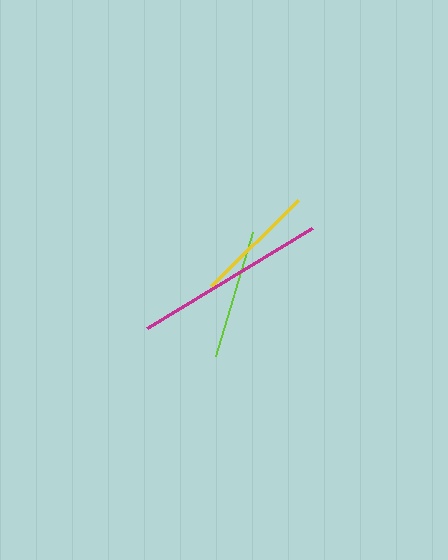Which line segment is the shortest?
The yellow line is the shortest at approximately 122 pixels.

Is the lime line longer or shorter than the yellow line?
The lime line is longer than the yellow line.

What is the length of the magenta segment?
The magenta segment is approximately 193 pixels long.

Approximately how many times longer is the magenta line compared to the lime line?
The magenta line is approximately 1.5 times the length of the lime line.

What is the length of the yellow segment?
The yellow segment is approximately 122 pixels long.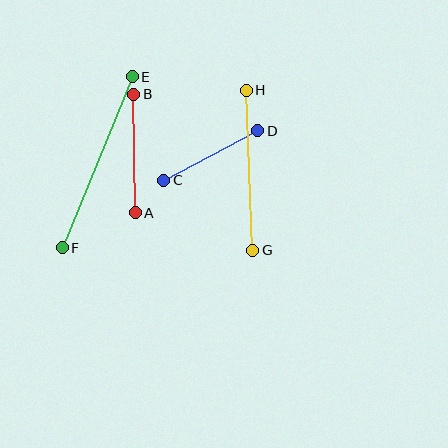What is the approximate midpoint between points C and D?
The midpoint is at approximately (211, 156) pixels.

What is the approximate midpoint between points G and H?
The midpoint is at approximately (250, 170) pixels.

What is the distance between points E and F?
The distance is approximately 185 pixels.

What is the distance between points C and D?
The distance is approximately 106 pixels.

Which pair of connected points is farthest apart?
Points E and F are farthest apart.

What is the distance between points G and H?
The distance is approximately 160 pixels.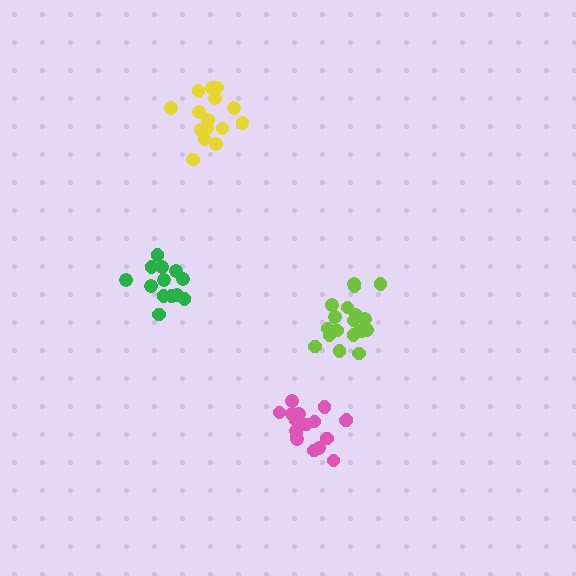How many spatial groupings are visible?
There are 4 spatial groupings.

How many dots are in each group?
Group 1: 17 dots, Group 2: 13 dots, Group 3: 15 dots, Group 4: 19 dots (64 total).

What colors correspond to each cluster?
The clusters are colored: pink, green, yellow, lime.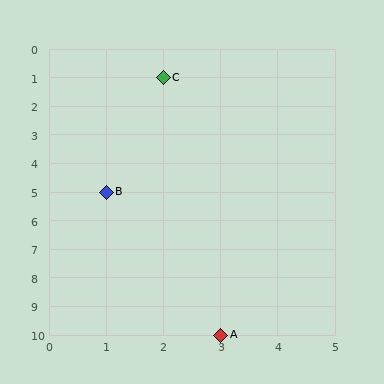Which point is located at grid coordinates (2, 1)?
Point C is at (2, 1).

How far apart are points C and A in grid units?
Points C and A are 1 column and 9 rows apart (about 9.1 grid units diagonally).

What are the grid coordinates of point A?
Point A is at grid coordinates (3, 10).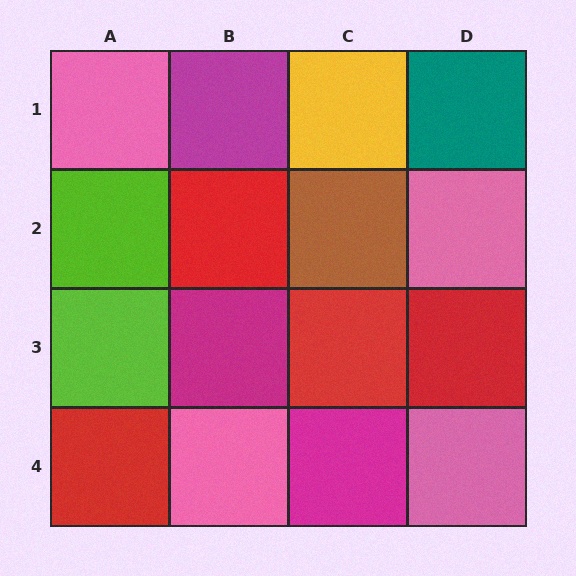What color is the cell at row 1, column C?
Yellow.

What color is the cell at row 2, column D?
Pink.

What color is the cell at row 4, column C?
Magenta.